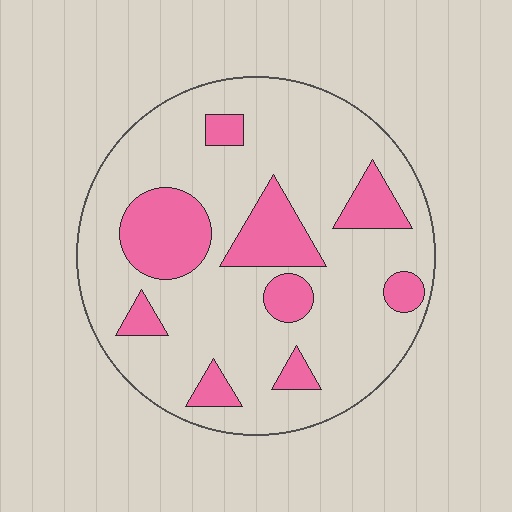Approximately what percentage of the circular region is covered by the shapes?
Approximately 25%.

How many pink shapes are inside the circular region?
9.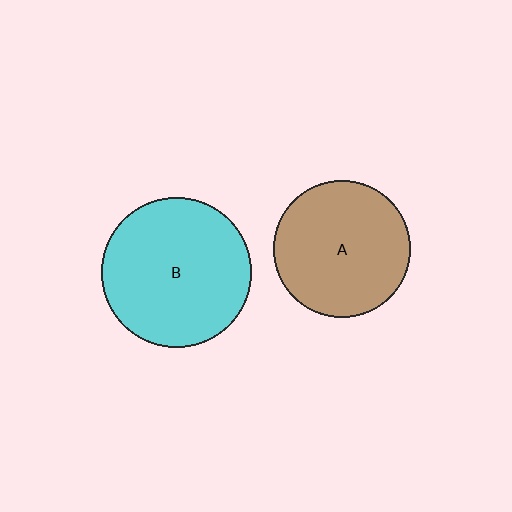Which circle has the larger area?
Circle B (cyan).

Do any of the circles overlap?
No, none of the circles overlap.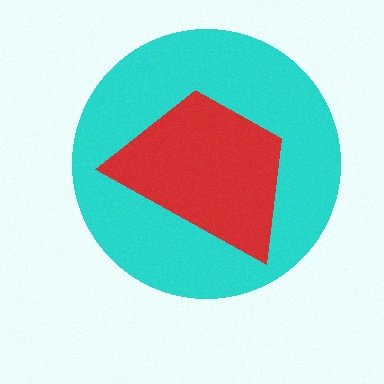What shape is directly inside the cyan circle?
The red trapezoid.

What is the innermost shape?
The red trapezoid.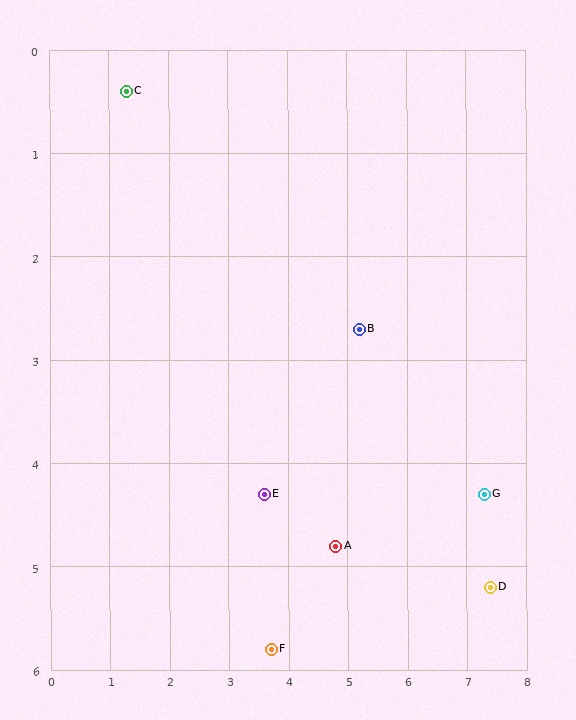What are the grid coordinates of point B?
Point B is at approximately (5.2, 2.7).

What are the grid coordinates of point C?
Point C is at approximately (1.3, 0.4).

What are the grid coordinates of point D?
Point D is at approximately (7.4, 5.2).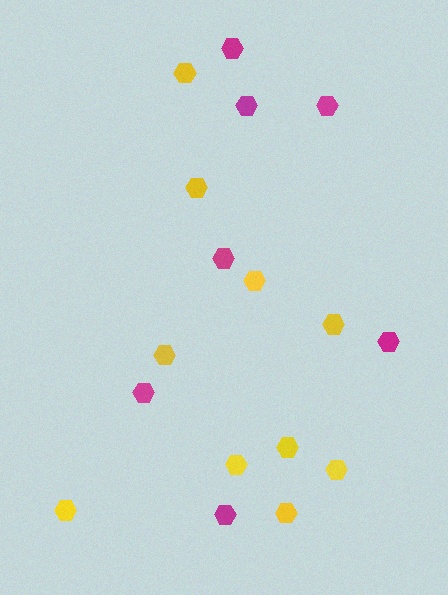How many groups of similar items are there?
There are 2 groups: one group of magenta hexagons (7) and one group of yellow hexagons (10).